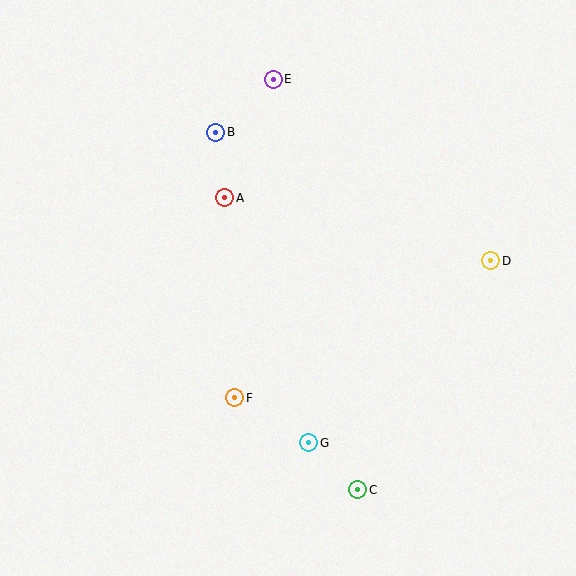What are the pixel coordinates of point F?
Point F is at (235, 398).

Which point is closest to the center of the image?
Point A at (225, 198) is closest to the center.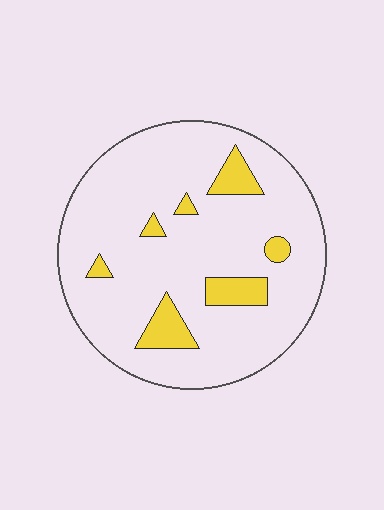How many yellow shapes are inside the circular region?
7.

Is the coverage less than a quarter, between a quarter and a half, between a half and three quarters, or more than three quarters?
Less than a quarter.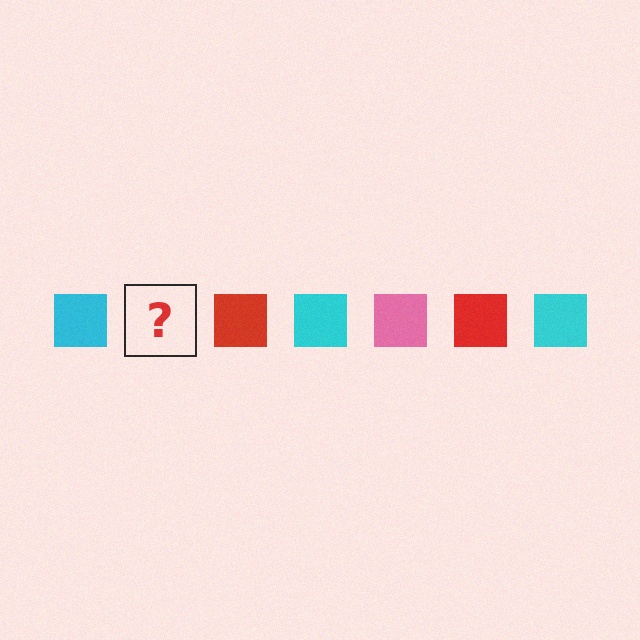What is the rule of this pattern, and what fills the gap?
The rule is that the pattern cycles through cyan, pink, red squares. The gap should be filled with a pink square.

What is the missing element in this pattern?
The missing element is a pink square.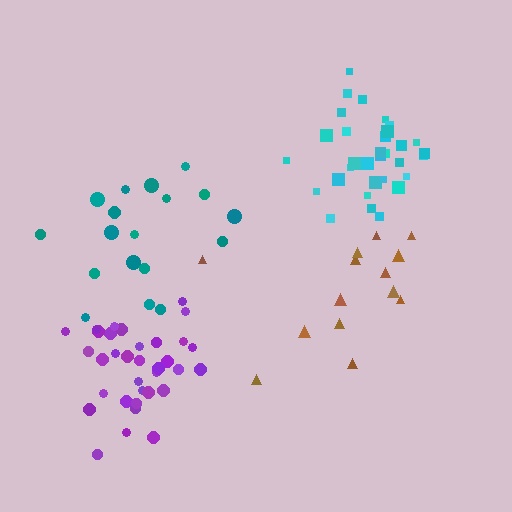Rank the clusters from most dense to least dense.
purple, cyan, teal, brown.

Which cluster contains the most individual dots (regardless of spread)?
Purple (34).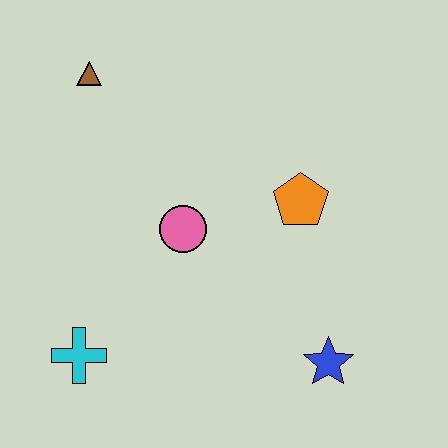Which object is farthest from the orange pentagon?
The cyan cross is farthest from the orange pentagon.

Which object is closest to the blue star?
The orange pentagon is closest to the blue star.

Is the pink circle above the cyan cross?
Yes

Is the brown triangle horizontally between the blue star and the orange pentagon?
No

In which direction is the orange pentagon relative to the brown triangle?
The orange pentagon is to the right of the brown triangle.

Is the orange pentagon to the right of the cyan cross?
Yes